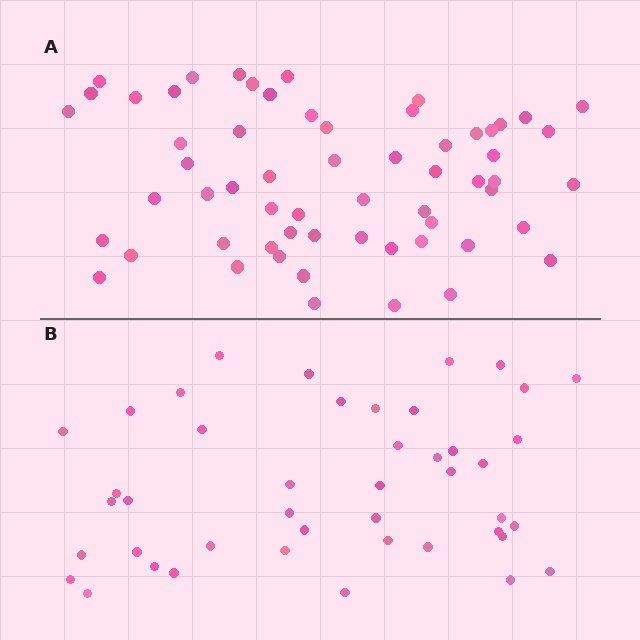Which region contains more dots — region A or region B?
Region A (the top region) has more dots.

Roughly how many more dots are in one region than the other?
Region A has approximately 15 more dots than region B.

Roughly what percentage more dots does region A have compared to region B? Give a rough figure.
About 35% more.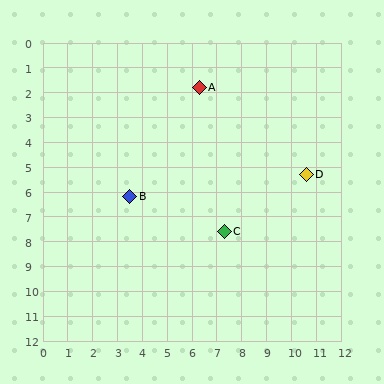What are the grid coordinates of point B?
Point B is at approximately (3.5, 6.2).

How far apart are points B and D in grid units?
Points B and D are about 7.2 grid units apart.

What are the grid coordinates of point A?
Point A is at approximately (6.3, 1.8).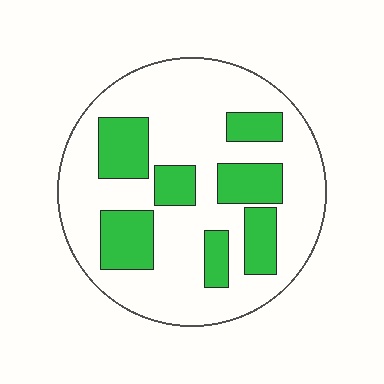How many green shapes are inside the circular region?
7.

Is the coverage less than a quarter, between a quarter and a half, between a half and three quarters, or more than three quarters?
Between a quarter and a half.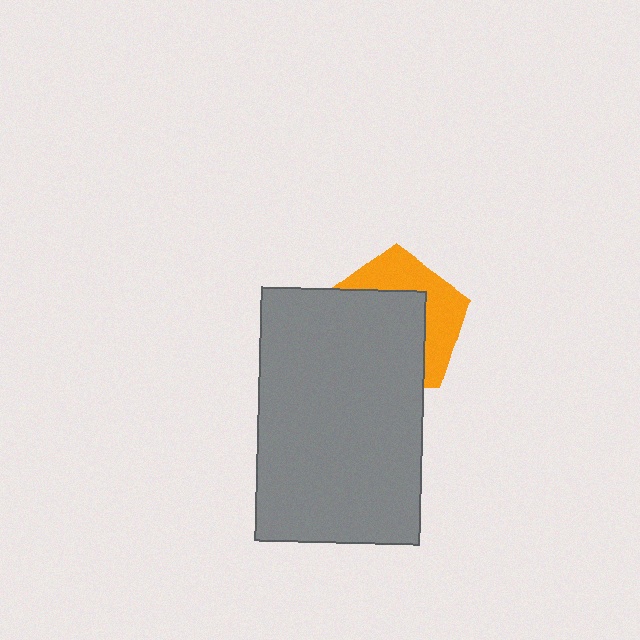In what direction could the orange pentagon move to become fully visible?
The orange pentagon could move toward the upper-right. That would shift it out from behind the gray rectangle entirely.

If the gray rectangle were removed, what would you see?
You would see the complete orange pentagon.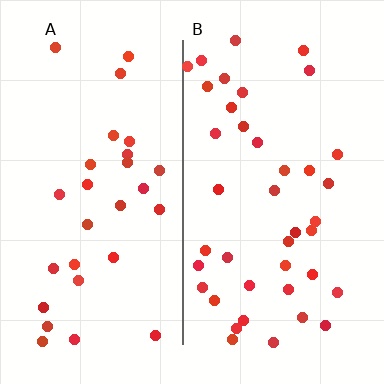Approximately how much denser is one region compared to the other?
Approximately 1.4× — region B over region A.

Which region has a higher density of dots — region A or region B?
B (the right).